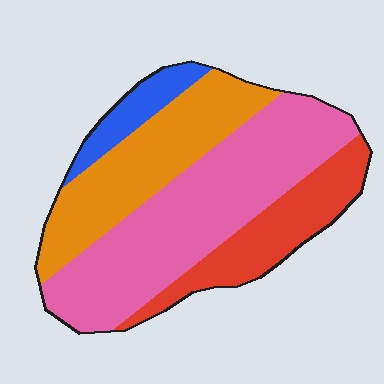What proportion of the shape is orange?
Orange covers 27% of the shape.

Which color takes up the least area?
Blue, at roughly 10%.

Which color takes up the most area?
Pink, at roughly 45%.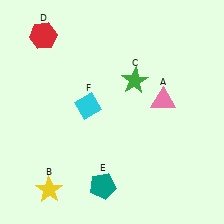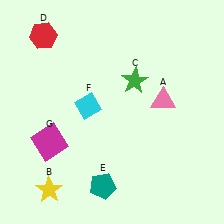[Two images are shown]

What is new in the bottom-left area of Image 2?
A magenta square (G) was added in the bottom-left area of Image 2.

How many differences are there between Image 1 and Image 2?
There is 1 difference between the two images.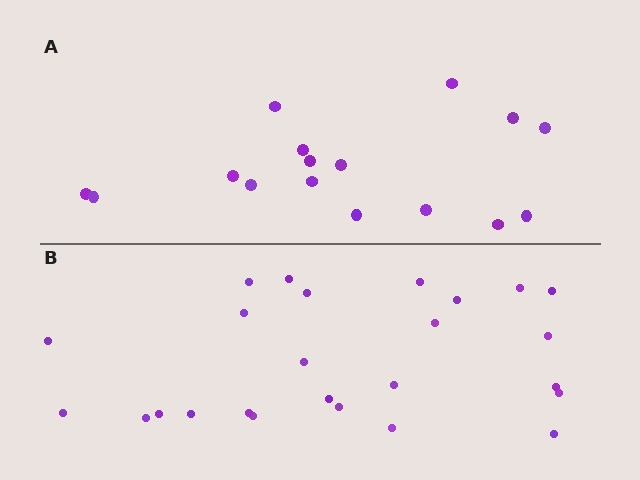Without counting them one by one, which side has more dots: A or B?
Region B (the bottom region) has more dots.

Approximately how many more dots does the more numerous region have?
Region B has roughly 8 or so more dots than region A.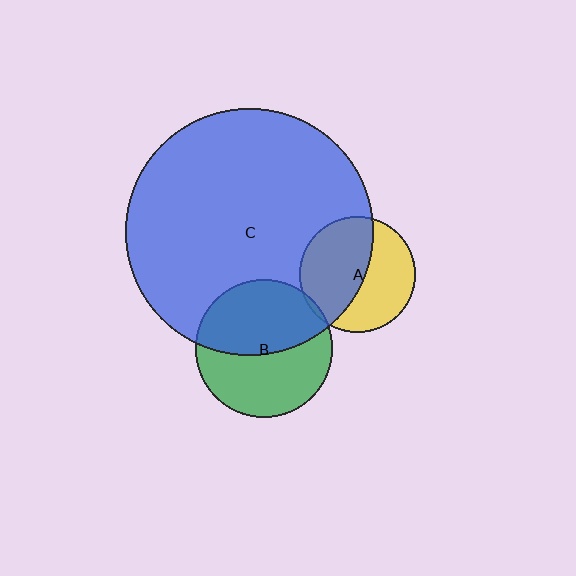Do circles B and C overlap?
Yes.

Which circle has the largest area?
Circle C (blue).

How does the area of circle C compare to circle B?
Approximately 3.2 times.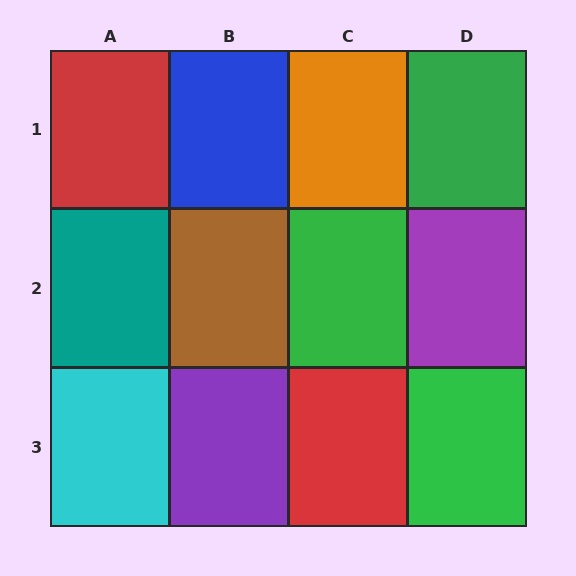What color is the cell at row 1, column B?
Blue.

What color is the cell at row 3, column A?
Cyan.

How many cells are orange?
1 cell is orange.